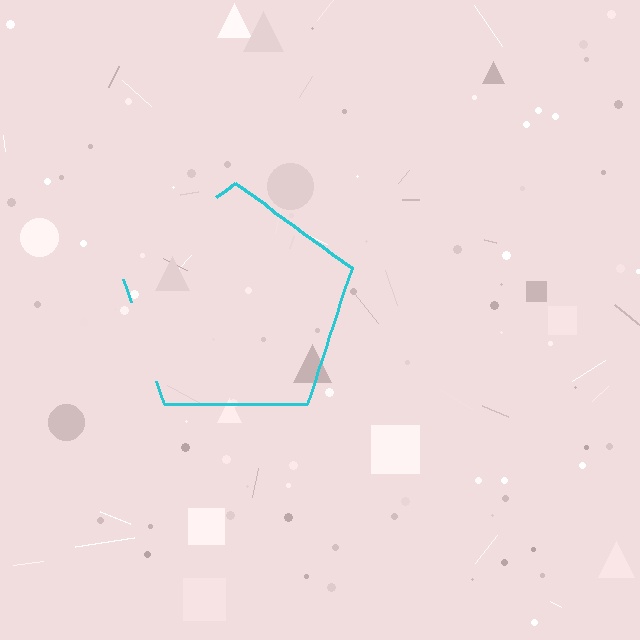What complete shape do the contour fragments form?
The contour fragments form a pentagon.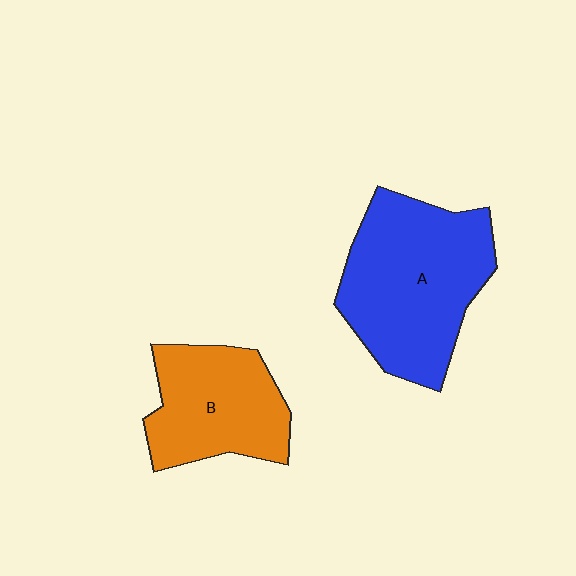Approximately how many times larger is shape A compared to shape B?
Approximately 1.5 times.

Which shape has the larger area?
Shape A (blue).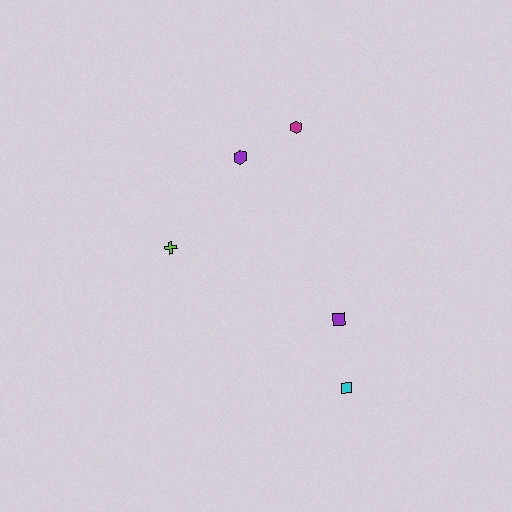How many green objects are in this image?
There are no green objects.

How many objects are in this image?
There are 5 objects.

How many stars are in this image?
There are no stars.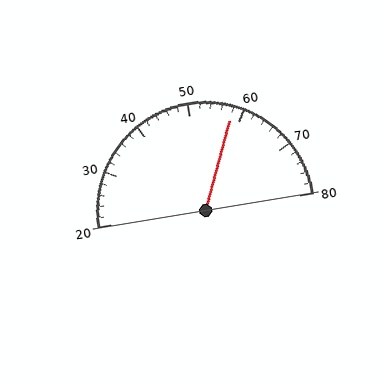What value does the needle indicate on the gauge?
The needle indicates approximately 58.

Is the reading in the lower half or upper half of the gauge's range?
The reading is in the upper half of the range (20 to 80).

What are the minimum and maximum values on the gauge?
The gauge ranges from 20 to 80.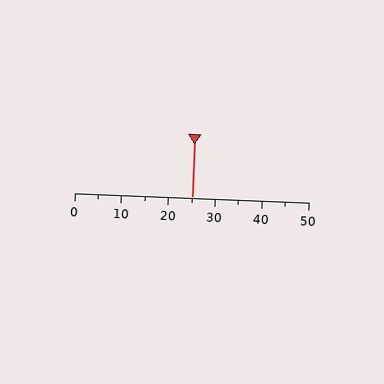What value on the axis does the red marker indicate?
The marker indicates approximately 25.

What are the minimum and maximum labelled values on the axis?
The axis runs from 0 to 50.